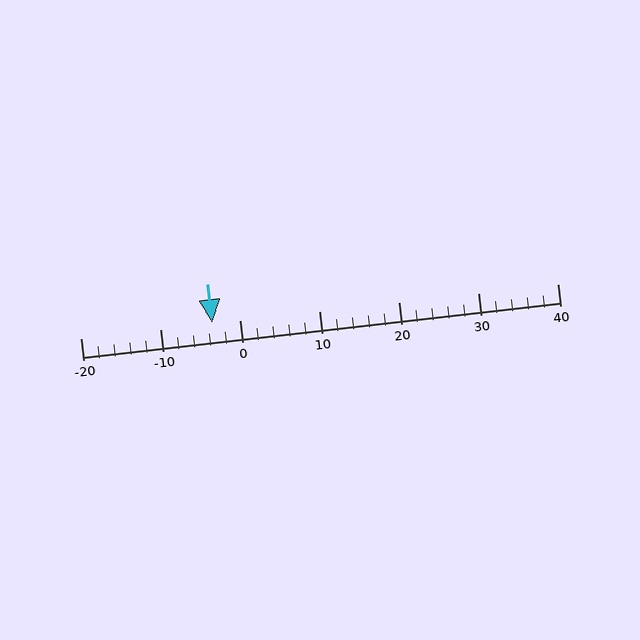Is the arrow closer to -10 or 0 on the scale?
The arrow is closer to 0.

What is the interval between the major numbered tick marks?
The major tick marks are spaced 10 units apart.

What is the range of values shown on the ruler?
The ruler shows values from -20 to 40.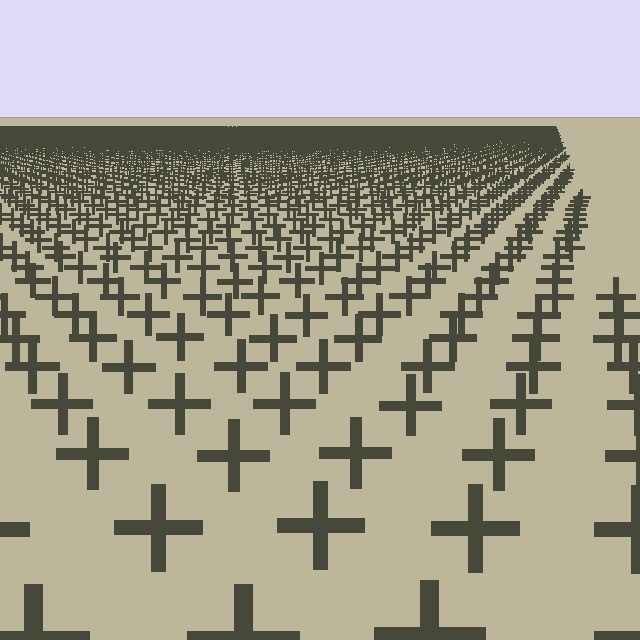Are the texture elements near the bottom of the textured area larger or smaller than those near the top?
Larger. Near the bottom, elements are closer to the viewer and appear at a bigger on-screen size.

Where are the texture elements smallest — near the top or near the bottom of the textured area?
Near the top.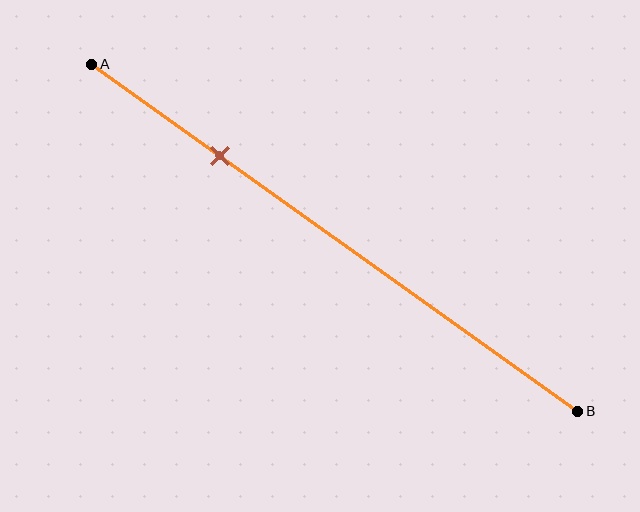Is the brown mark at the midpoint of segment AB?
No, the mark is at about 25% from A, not at the 50% midpoint.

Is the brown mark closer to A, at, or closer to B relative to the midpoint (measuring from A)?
The brown mark is closer to point A than the midpoint of segment AB.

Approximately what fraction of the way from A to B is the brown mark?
The brown mark is approximately 25% of the way from A to B.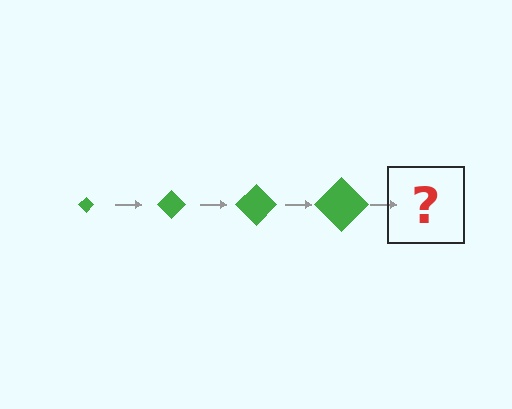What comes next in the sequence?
The next element should be a green diamond, larger than the previous one.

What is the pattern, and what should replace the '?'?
The pattern is that the diamond gets progressively larger each step. The '?' should be a green diamond, larger than the previous one.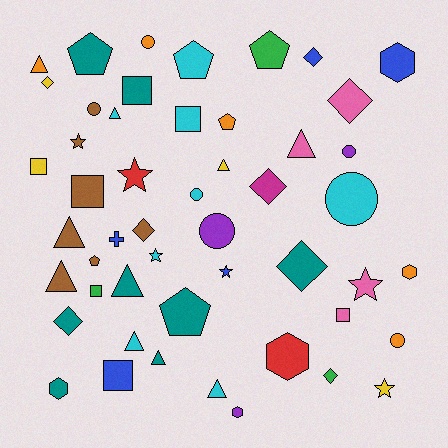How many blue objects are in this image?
There are 5 blue objects.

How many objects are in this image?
There are 50 objects.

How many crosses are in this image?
There is 1 cross.